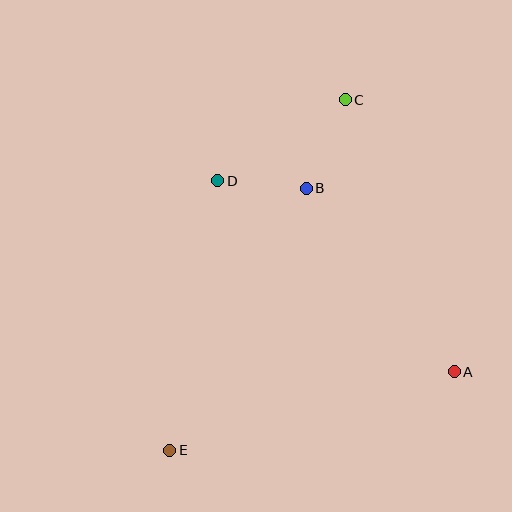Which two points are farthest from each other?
Points C and E are farthest from each other.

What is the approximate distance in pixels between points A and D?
The distance between A and D is approximately 304 pixels.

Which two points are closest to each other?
Points B and D are closest to each other.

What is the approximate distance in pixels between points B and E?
The distance between B and E is approximately 295 pixels.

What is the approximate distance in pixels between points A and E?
The distance between A and E is approximately 295 pixels.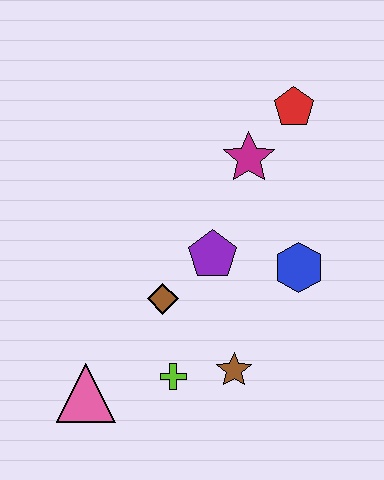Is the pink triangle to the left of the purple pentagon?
Yes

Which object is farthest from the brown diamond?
The red pentagon is farthest from the brown diamond.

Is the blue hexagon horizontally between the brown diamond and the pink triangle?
No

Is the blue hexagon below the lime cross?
No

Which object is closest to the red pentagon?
The magenta star is closest to the red pentagon.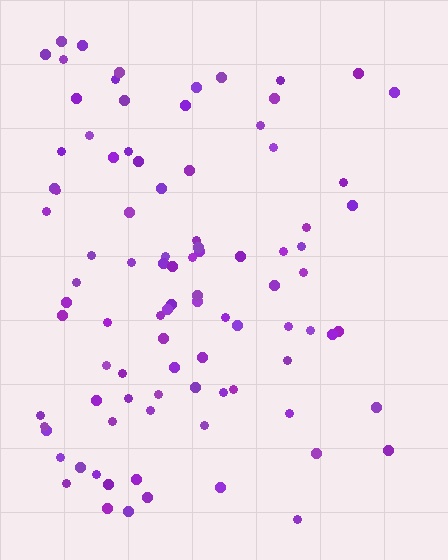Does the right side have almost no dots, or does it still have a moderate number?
Still a moderate number, just noticeably fewer than the left.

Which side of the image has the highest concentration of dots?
The left.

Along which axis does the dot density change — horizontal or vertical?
Horizontal.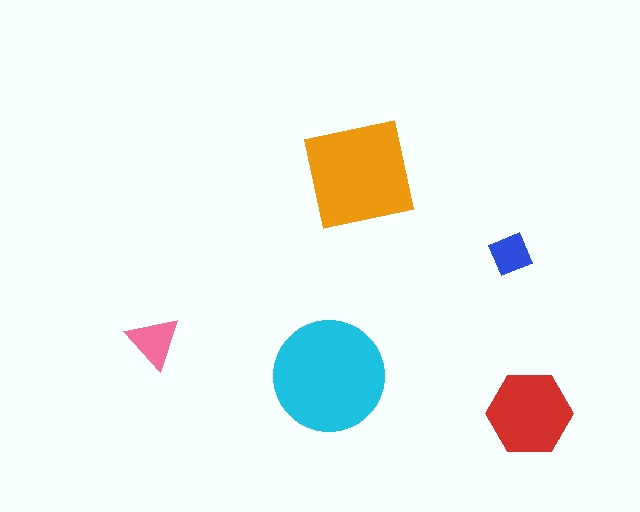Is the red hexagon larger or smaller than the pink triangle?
Larger.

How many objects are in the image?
There are 5 objects in the image.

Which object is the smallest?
The blue diamond.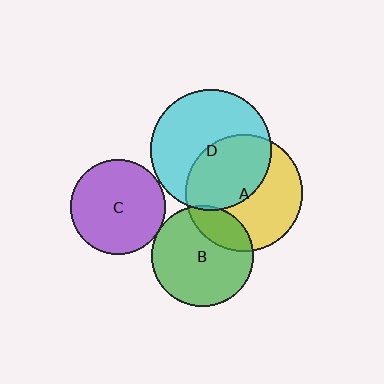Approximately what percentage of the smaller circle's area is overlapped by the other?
Approximately 25%.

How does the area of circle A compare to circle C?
Approximately 1.5 times.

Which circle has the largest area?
Circle D (cyan).